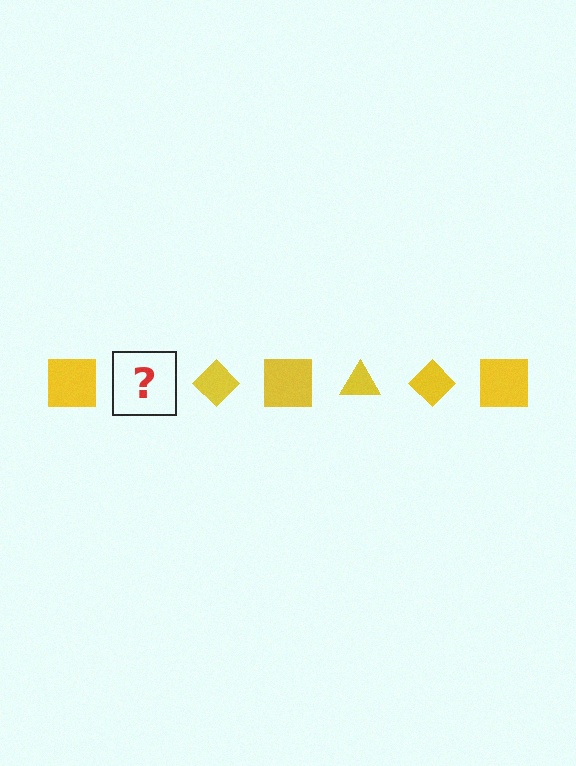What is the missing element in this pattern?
The missing element is a yellow triangle.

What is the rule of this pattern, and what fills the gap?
The rule is that the pattern cycles through square, triangle, diamond shapes in yellow. The gap should be filled with a yellow triangle.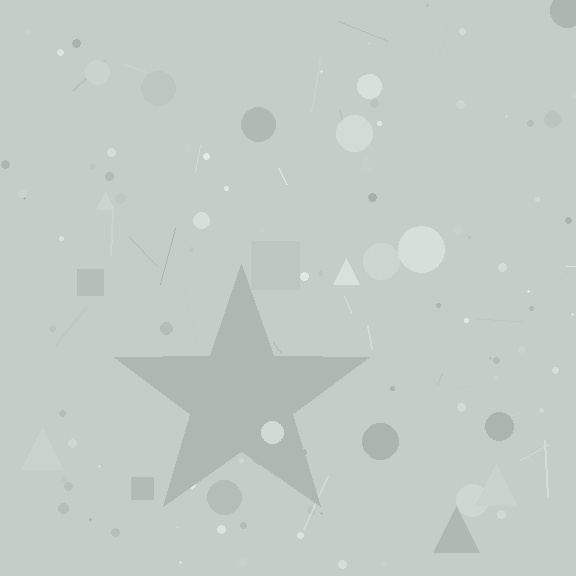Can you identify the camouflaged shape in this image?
The camouflaged shape is a star.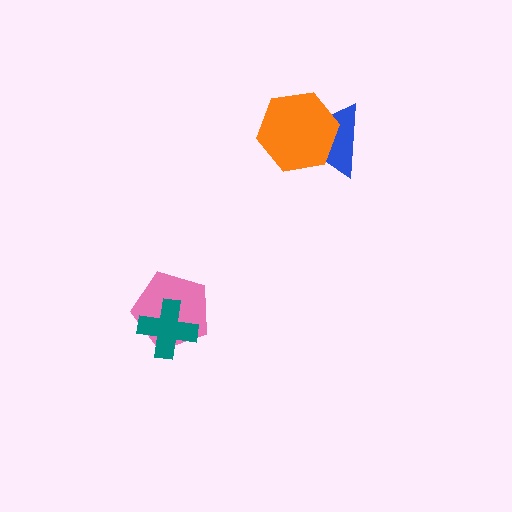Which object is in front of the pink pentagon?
The teal cross is in front of the pink pentagon.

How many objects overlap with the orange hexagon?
1 object overlaps with the orange hexagon.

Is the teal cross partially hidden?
No, no other shape covers it.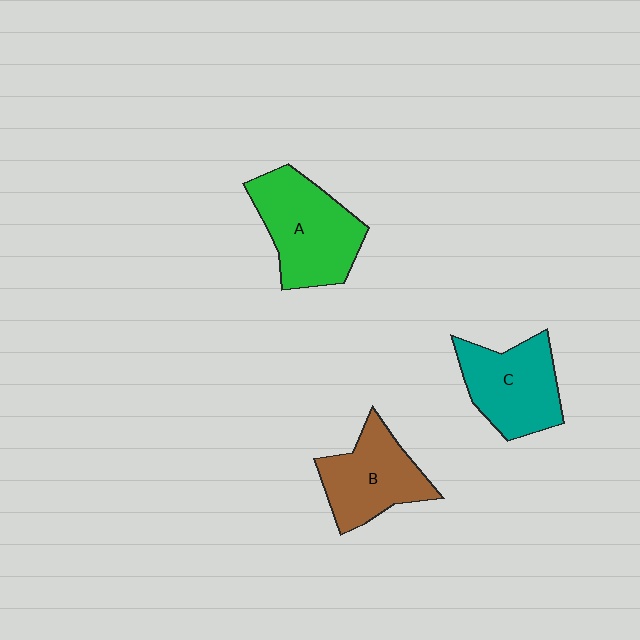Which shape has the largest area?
Shape A (green).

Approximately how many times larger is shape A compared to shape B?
Approximately 1.2 times.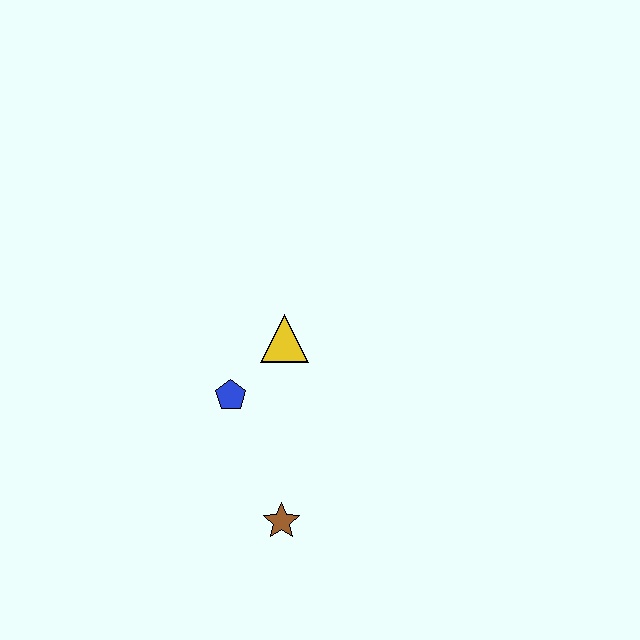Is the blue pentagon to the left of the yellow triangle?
Yes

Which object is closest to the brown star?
The blue pentagon is closest to the brown star.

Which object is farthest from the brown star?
The yellow triangle is farthest from the brown star.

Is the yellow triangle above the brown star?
Yes